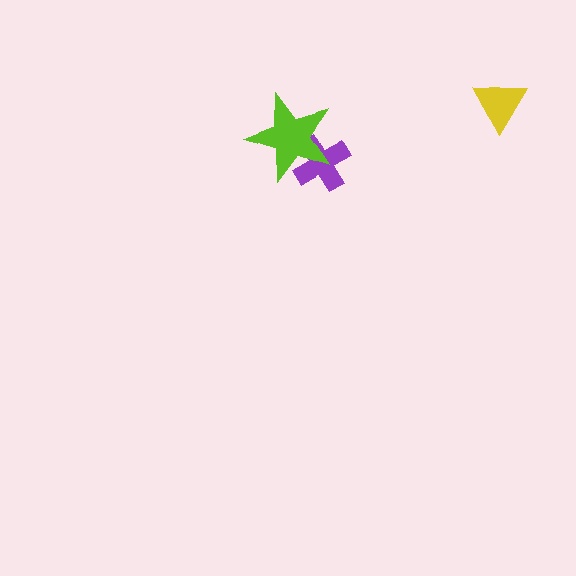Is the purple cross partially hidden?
Yes, it is partially covered by another shape.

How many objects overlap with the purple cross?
1 object overlaps with the purple cross.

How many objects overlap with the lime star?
1 object overlaps with the lime star.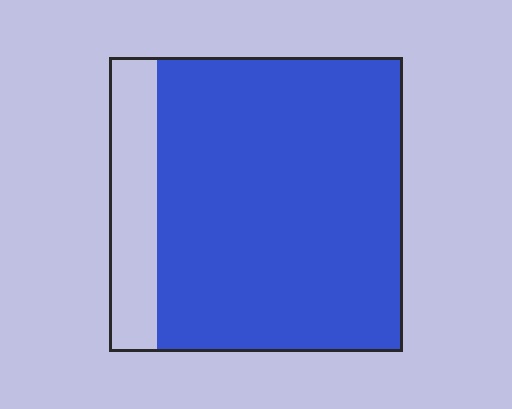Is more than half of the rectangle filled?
Yes.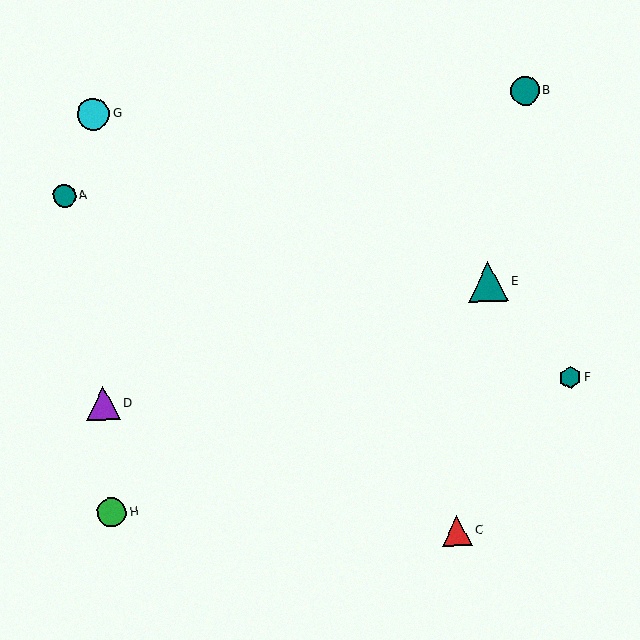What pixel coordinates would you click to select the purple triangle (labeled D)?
Click at (103, 404) to select the purple triangle D.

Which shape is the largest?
The teal triangle (labeled E) is the largest.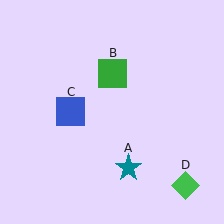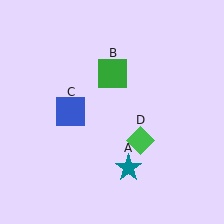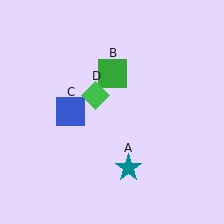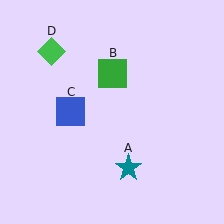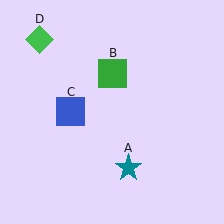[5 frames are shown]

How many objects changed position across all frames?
1 object changed position: green diamond (object D).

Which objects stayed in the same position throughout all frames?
Teal star (object A) and green square (object B) and blue square (object C) remained stationary.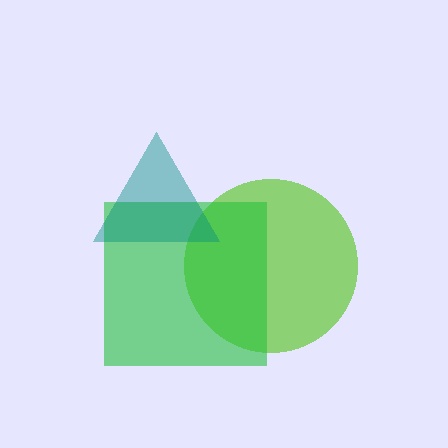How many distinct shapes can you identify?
There are 3 distinct shapes: a lime circle, a green square, a teal triangle.